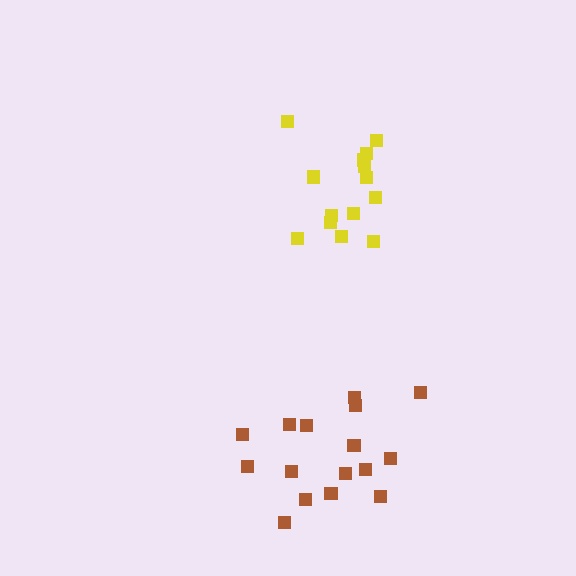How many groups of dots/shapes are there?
There are 2 groups.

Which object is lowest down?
The brown cluster is bottommost.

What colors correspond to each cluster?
The clusters are colored: yellow, brown.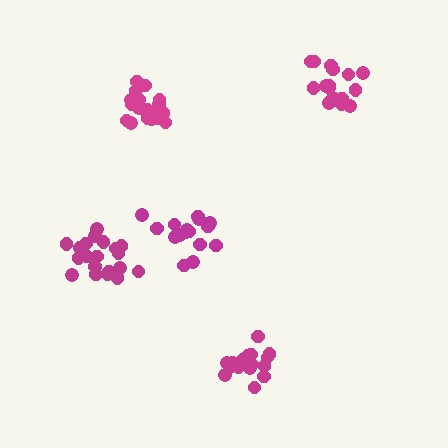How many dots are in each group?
Group 1: 20 dots, Group 2: 21 dots, Group 3: 16 dots, Group 4: 16 dots, Group 5: 17 dots (90 total).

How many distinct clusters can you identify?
There are 5 distinct clusters.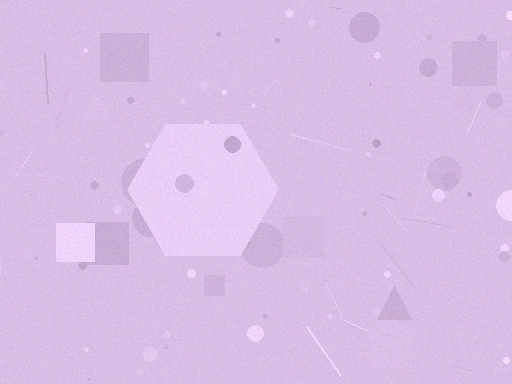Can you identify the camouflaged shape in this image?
The camouflaged shape is a hexagon.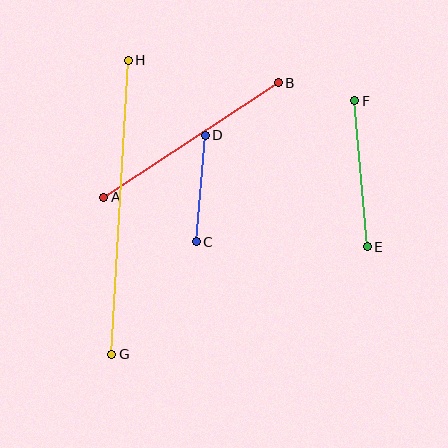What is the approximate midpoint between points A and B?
The midpoint is at approximately (191, 140) pixels.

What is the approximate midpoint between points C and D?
The midpoint is at approximately (201, 189) pixels.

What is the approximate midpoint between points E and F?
The midpoint is at approximately (361, 174) pixels.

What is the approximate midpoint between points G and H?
The midpoint is at approximately (120, 207) pixels.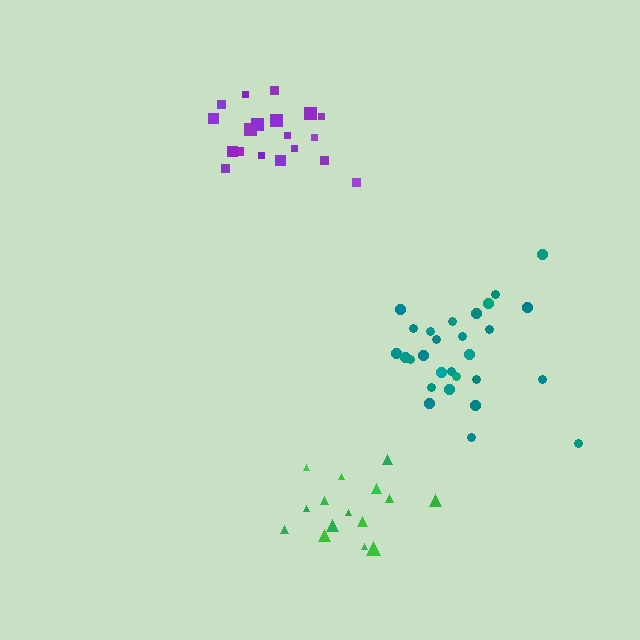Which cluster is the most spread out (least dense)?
Green.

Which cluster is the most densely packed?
Purple.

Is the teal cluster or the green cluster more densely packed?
Teal.